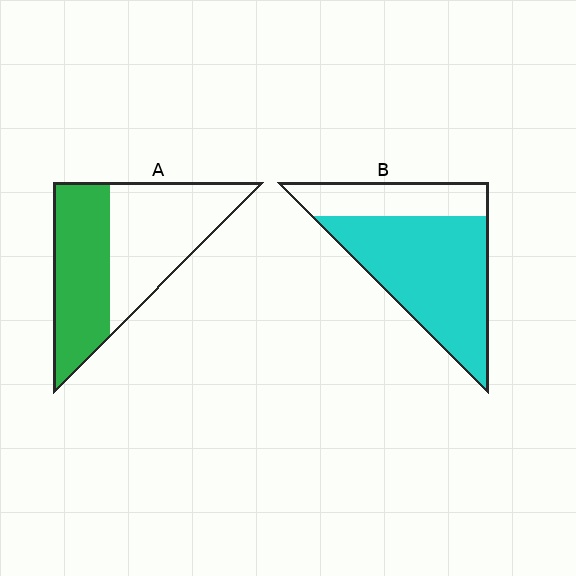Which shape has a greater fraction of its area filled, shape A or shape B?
Shape B.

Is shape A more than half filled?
Roughly half.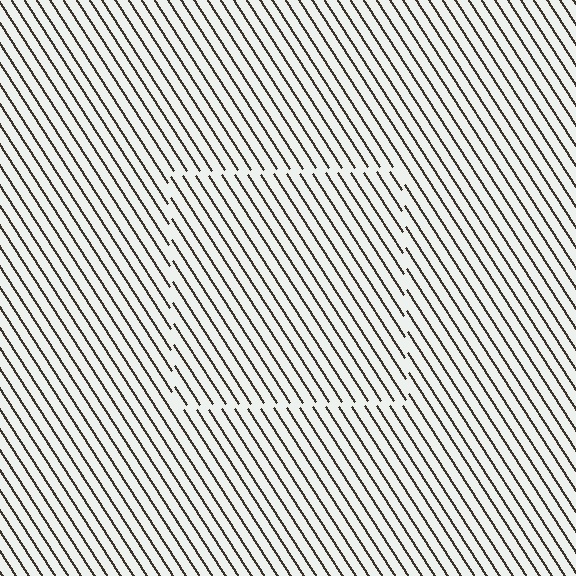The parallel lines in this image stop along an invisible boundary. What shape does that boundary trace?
An illusory square. The interior of the shape contains the same grating, shifted by half a period — the contour is defined by the phase discontinuity where line-ends from the inner and outer gratings abut.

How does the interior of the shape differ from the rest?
The interior of the shape contains the same grating, shifted by half a period — the contour is defined by the phase discontinuity where line-ends from the inner and outer gratings abut.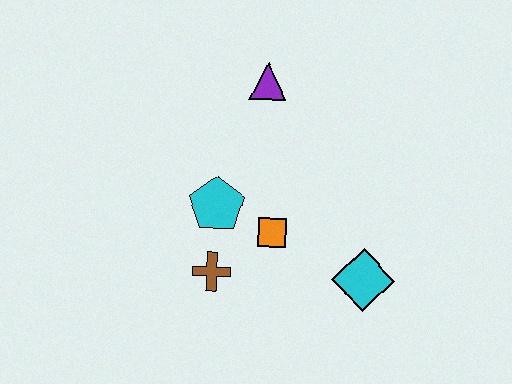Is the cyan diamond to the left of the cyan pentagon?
No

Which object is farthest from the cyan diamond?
The purple triangle is farthest from the cyan diamond.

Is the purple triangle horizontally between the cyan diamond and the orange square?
No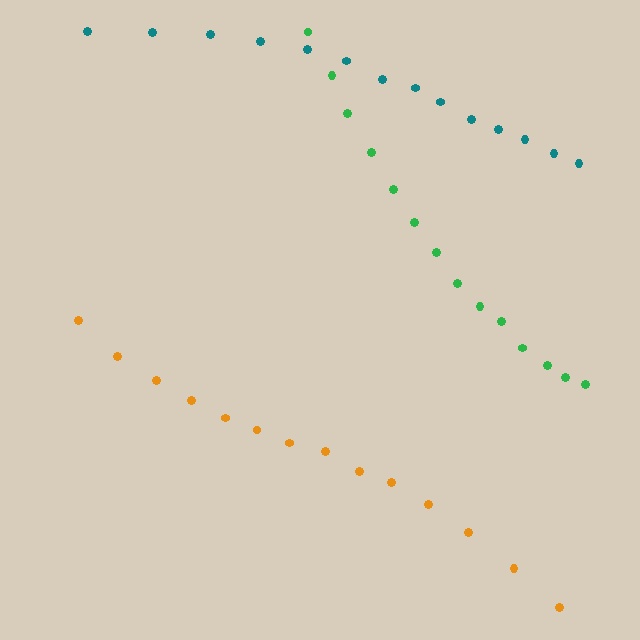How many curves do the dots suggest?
There are 3 distinct paths.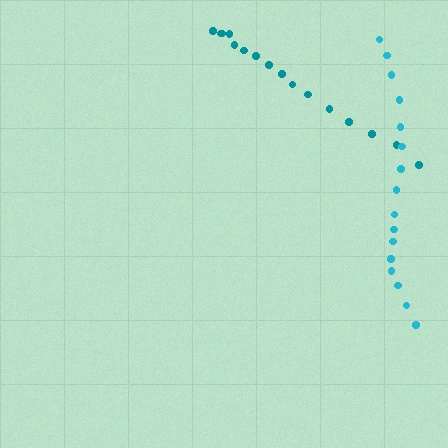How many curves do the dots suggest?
There are 2 distinct paths.